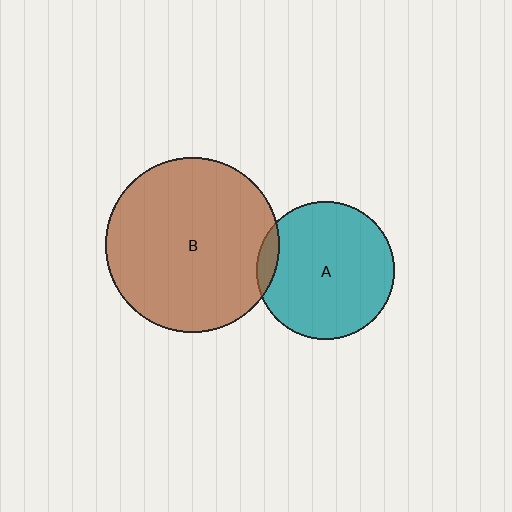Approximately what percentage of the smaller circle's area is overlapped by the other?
Approximately 5%.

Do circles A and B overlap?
Yes.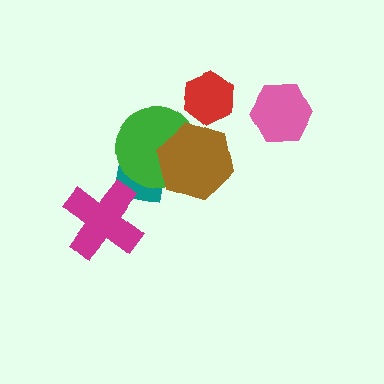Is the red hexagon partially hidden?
No, no other shape covers it.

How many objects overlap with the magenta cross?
1 object overlaps with the magenta cross.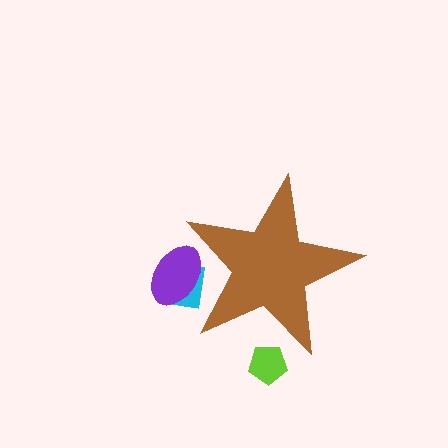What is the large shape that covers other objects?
A brown star.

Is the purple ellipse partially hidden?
Yes, the purple ellipse is partially hidden behind the brown star.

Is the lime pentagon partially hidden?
Yes, the lime pentagon is partially hidden behind the brown star.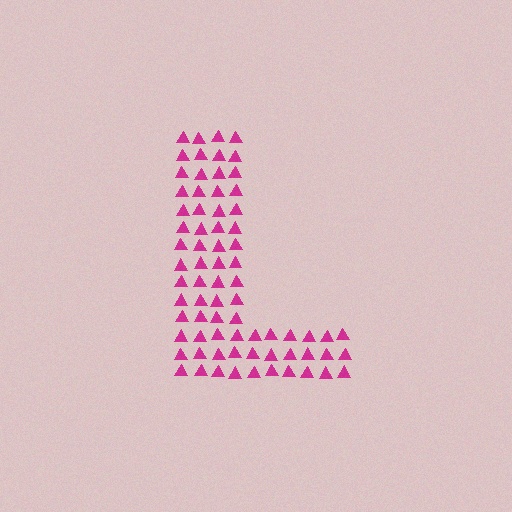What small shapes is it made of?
It is made of small triangles.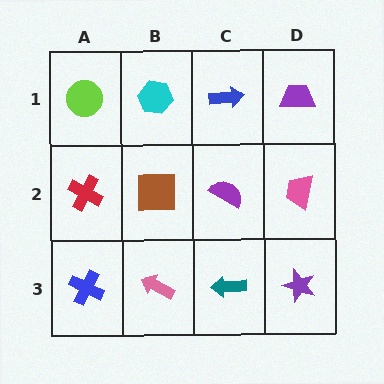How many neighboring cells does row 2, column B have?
4.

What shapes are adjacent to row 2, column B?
A cyan hexagon (row 1, column B), a pink arrow (row 3, column B), a red cross (row 2, column A), a purple semicircle (row 2, column C).